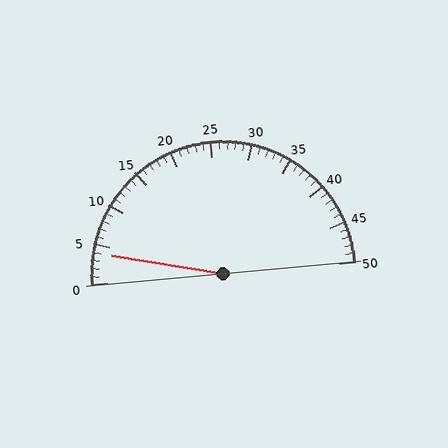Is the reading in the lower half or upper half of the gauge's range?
The reading is in the lower half of the range (0 to 50).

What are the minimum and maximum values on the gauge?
The gauge ranges from 0 to 50.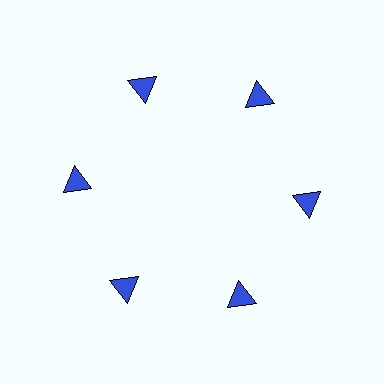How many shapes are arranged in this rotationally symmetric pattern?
There are 6 shapes, arranged in 6 groups of 1.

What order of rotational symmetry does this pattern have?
This pattern has 6-fold rotational symmetry.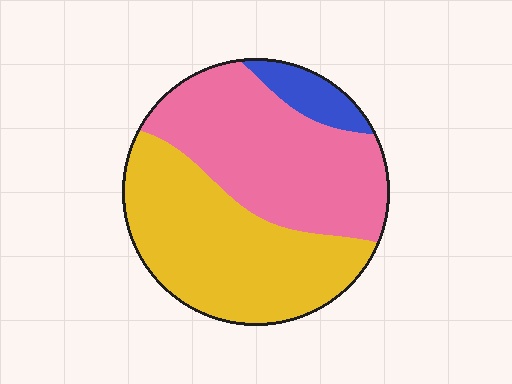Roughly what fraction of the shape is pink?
Pink covers 45% of the shape.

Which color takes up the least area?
Blue, at roughly 10%.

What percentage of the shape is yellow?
Yellow takes up about one half (1/2) of the shape.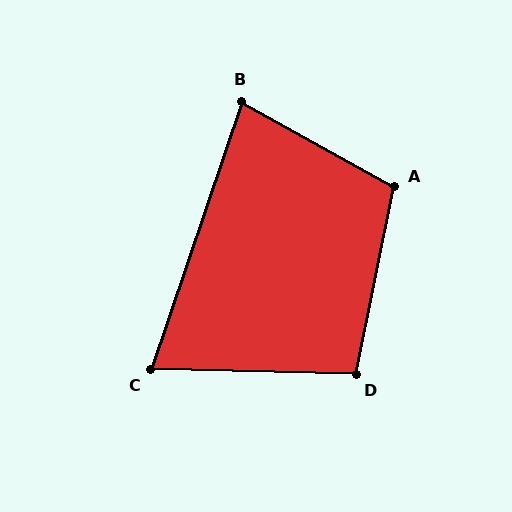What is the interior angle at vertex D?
Approximately 100 degrees (obtuse).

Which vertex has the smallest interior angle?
C, at approximately 73 degrees.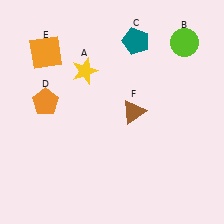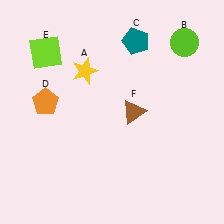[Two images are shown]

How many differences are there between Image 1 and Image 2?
There is 1 difference between the two images.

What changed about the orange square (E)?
In Image 1, E is orange. In Image 2, it changed to lime.